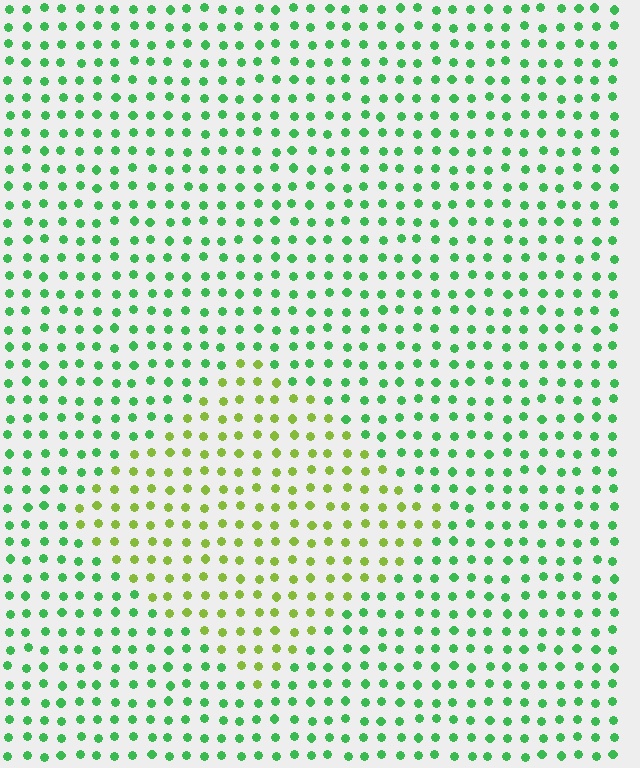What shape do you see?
I see a diamond.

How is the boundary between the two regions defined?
The boundary is defined purely by a slight shift in hue (about 46 degrees). Spacing, size, and orientation are identical on both sides.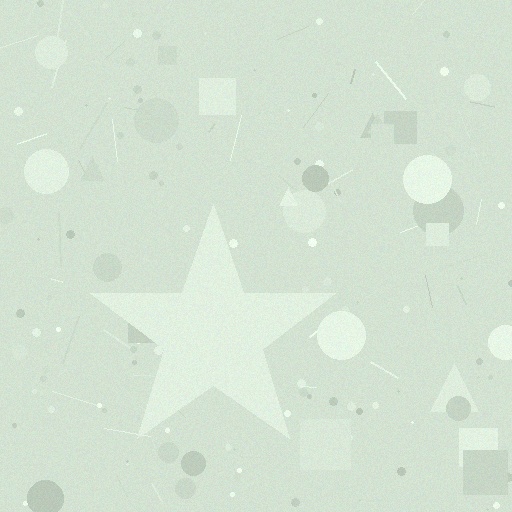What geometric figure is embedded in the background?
A star is embedded in the background.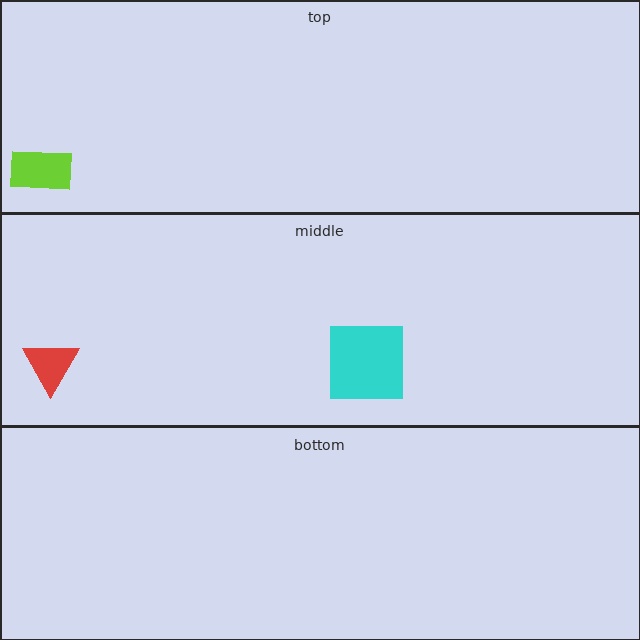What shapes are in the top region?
The lime rectangle.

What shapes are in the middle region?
The red triangle, the cyan square.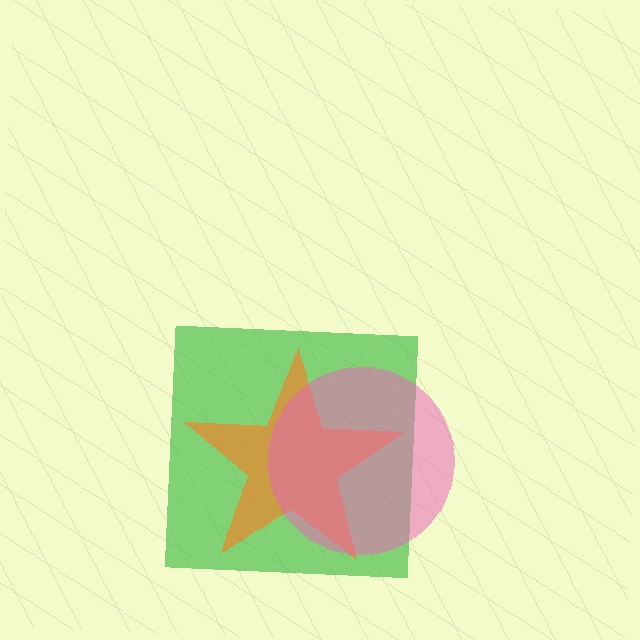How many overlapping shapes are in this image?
There are 3 overlapping shapes in the image.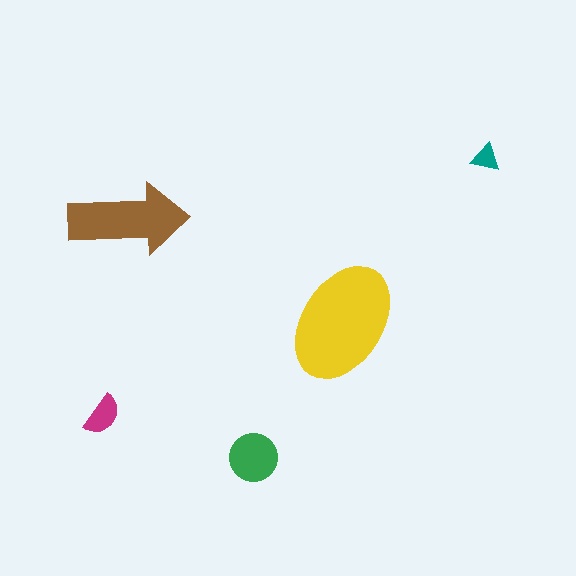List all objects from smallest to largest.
The teal triangle, the magenta semicircle, the green circle, the brown arrow, the yellow ellipse.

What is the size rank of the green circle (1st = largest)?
3rd.